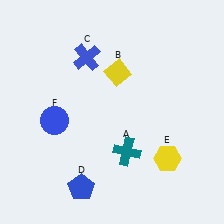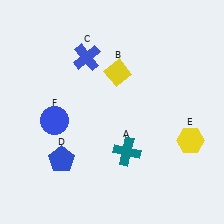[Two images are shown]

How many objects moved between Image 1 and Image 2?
2 objects moved between the two images.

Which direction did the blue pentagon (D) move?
The blue pentagon (D) moved up.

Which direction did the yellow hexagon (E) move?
The yellow hexagon (E) moved right.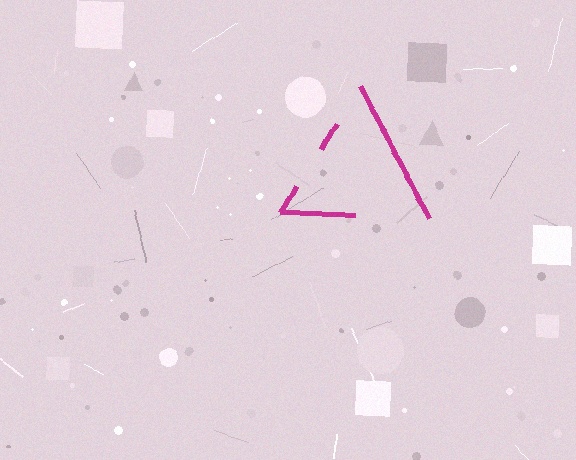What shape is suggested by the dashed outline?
The dashed outline suggests a triangle.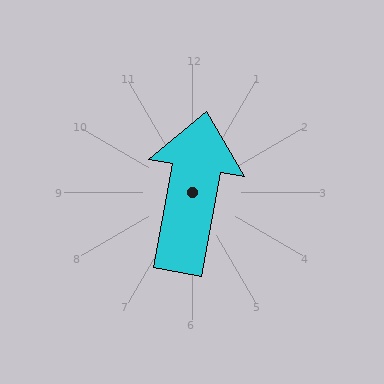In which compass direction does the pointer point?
North.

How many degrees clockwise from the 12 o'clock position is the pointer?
Approximately 10 degrees.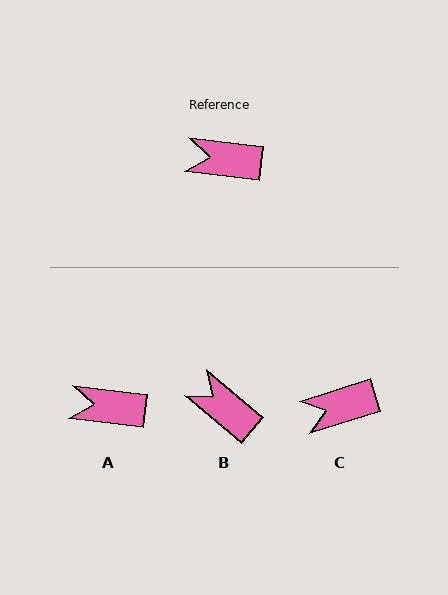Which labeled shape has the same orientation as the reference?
A.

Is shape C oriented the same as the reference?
No, it is off by about 25 degrees.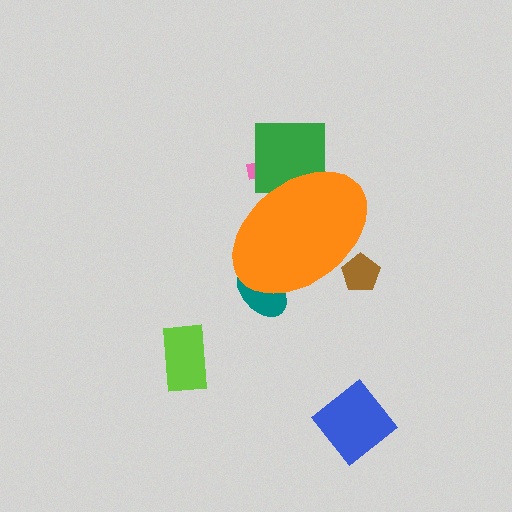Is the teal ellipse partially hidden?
Yes, the teal ellipse is partially hidden behind the orange ellipse.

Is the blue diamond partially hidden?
No, the blue diamond is fully visible.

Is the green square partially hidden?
Yes, the green square is partially hidden behind the orange ellipse.